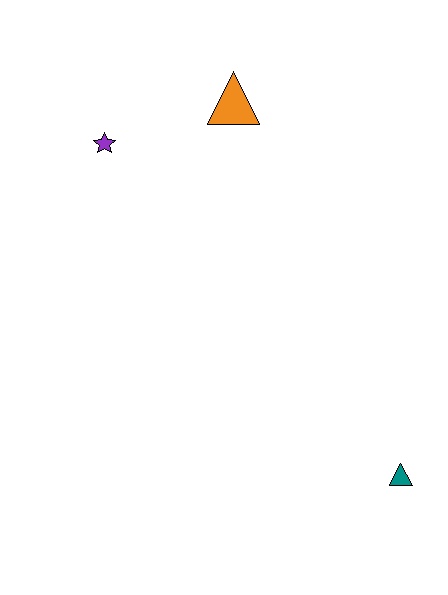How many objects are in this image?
There are 3 objects.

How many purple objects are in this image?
There is 1 purple object.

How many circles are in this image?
There are no circles.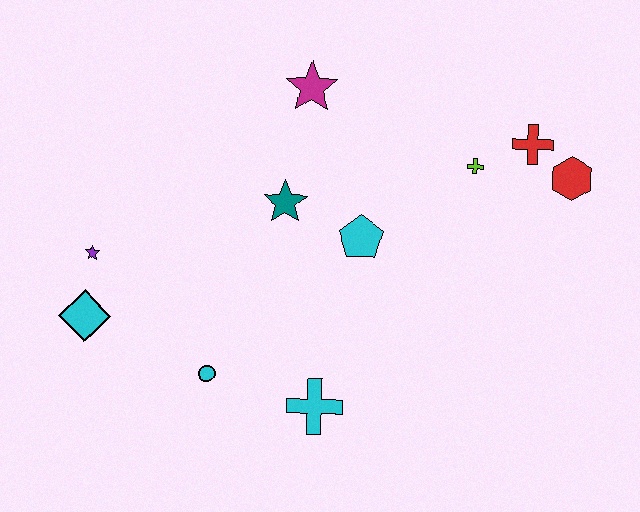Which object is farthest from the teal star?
The red hexagon is farthest from the teal star.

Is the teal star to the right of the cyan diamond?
Yes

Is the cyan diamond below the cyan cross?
No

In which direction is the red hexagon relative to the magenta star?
The red hexagon is to the right of the magenta star.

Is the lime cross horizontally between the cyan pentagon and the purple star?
No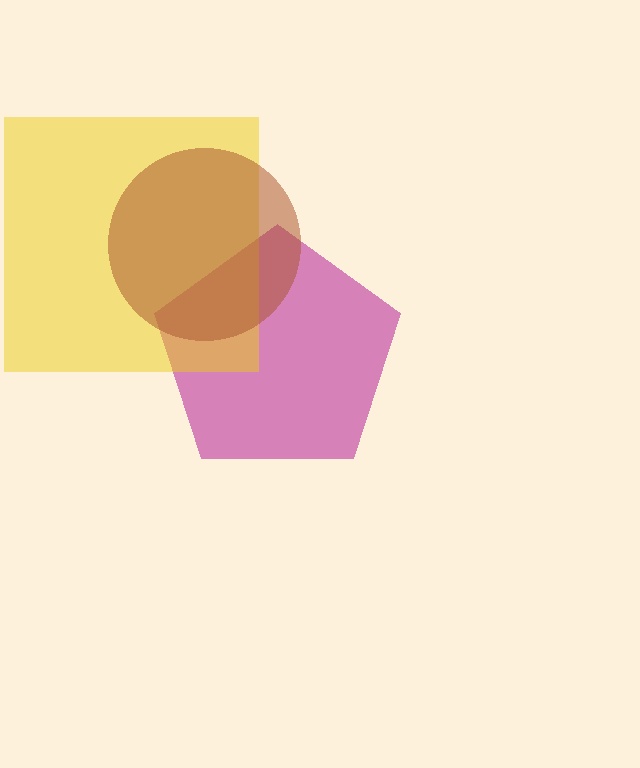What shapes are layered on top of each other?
The layered shapes are: a magenta pentagon, a yellow square, a brown circle.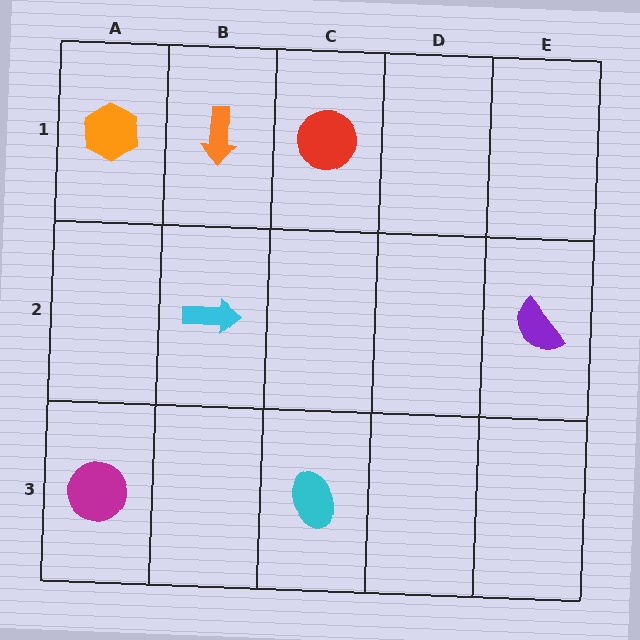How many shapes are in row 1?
3 shapes.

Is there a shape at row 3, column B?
No, that cell is empty.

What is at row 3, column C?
A cyan ellipse.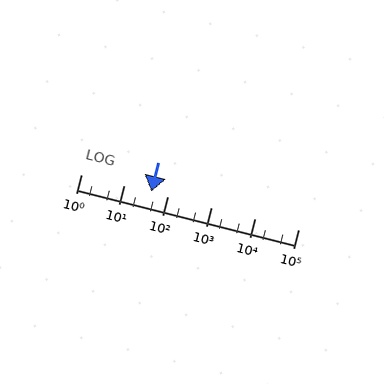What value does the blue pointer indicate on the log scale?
The pointer indicates approximately 42.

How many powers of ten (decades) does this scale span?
The scale spans 5 decades, from 1 to 100000.